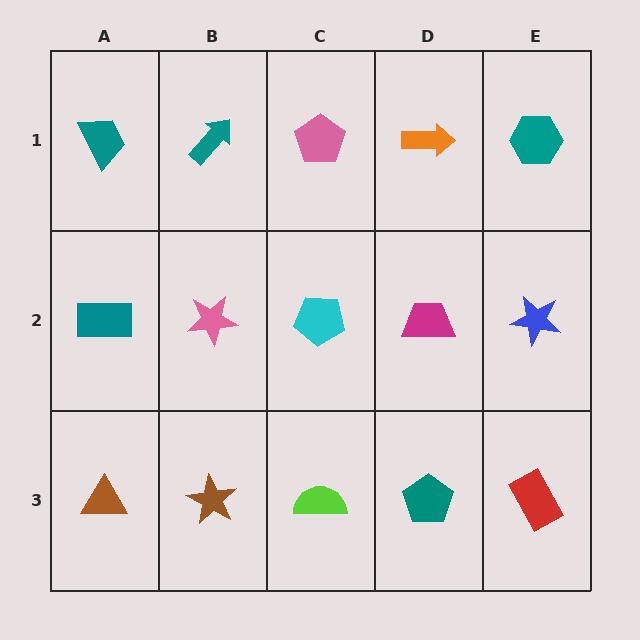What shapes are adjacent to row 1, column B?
A pink star (row 2, column B), a teal trapezoid (row 1, column A), a pink pentagon (row 1, column C).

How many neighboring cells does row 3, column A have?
2.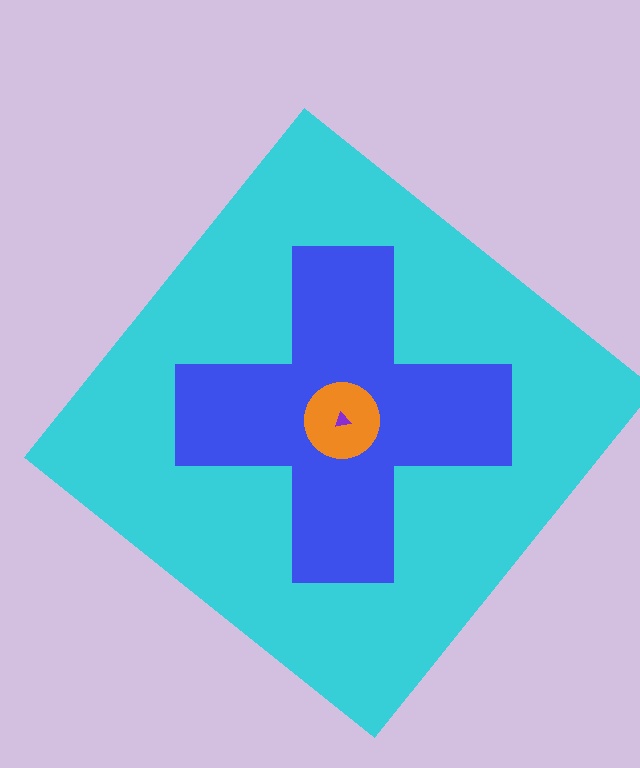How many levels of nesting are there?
4.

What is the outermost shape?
The cyan diamond.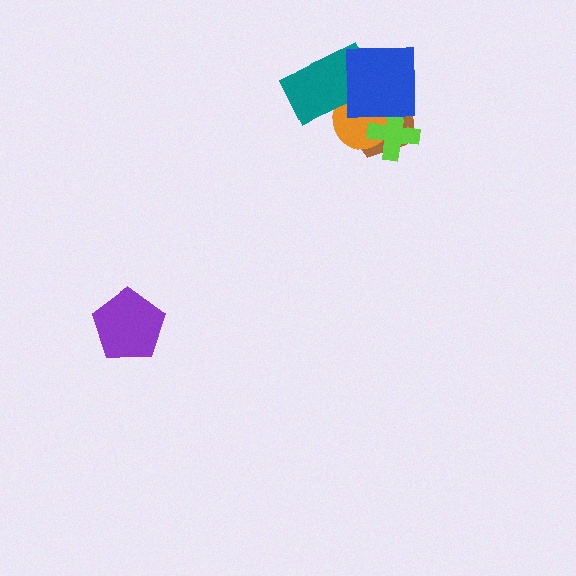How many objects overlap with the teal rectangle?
3 objects overlap with the teal rectangle.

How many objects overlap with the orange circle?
4 objects overlap with the orange circle.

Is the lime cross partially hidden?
Yes, it is partially covered by another shape.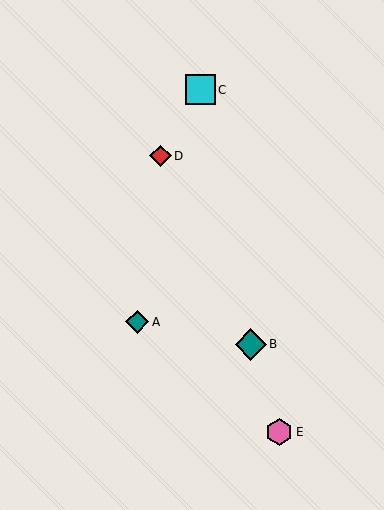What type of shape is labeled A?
Shape A is a teal diamond.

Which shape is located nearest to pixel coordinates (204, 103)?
The cyan square (labeled C) at (201, 90) is nearest to that location.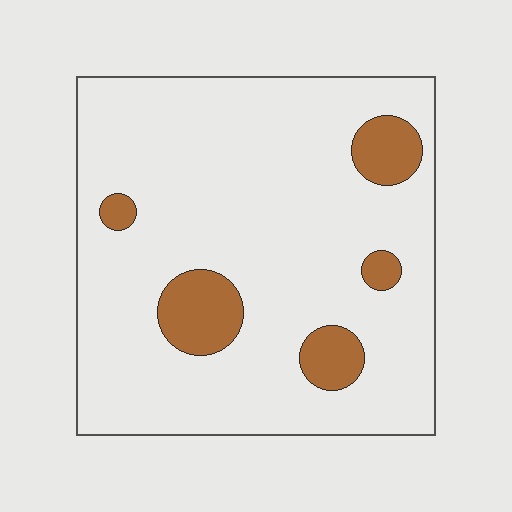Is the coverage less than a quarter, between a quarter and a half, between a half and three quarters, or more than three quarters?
Less than a quarter.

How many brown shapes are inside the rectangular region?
5.